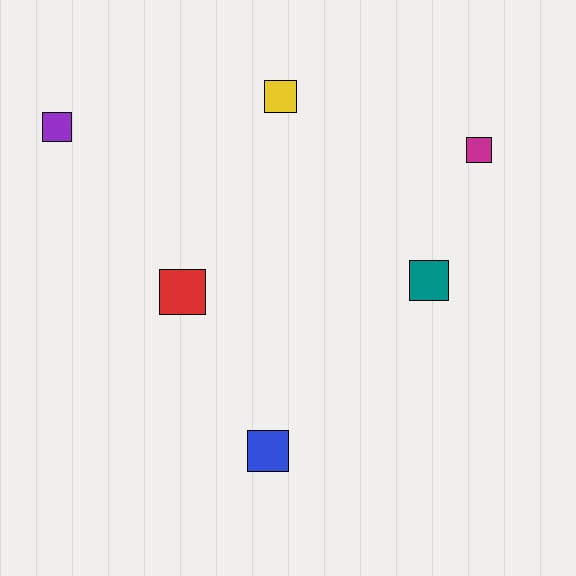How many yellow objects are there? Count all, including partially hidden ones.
There is 1 yellow object.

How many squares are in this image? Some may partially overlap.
There are 6 squares.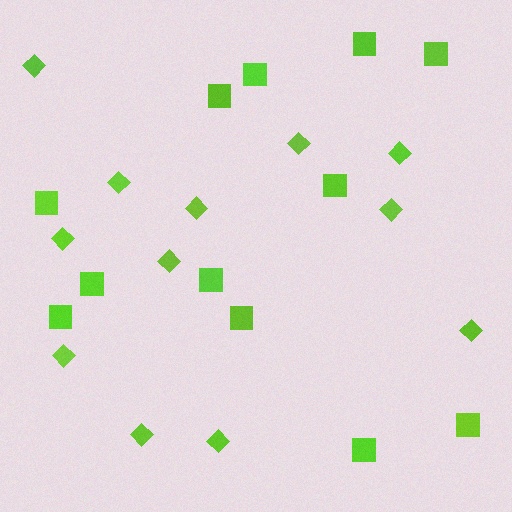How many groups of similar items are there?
There are 2 groups: one group of diamonds (12) and one group of squares (12).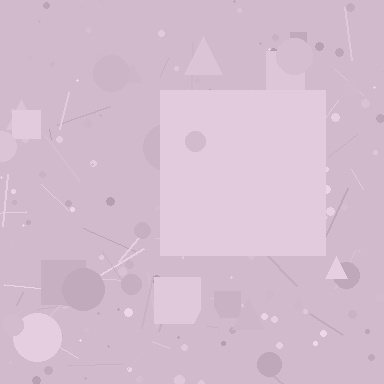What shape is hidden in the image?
A square is hidden in the image.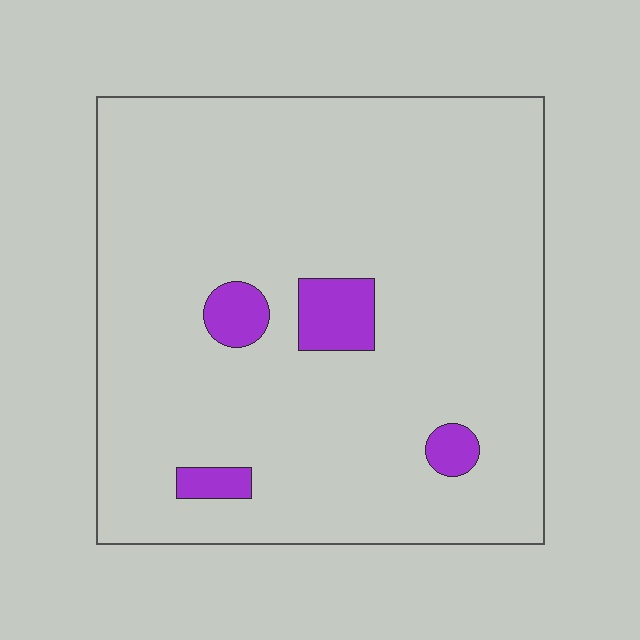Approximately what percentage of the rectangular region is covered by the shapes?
Approximately 5%.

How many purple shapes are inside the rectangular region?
4.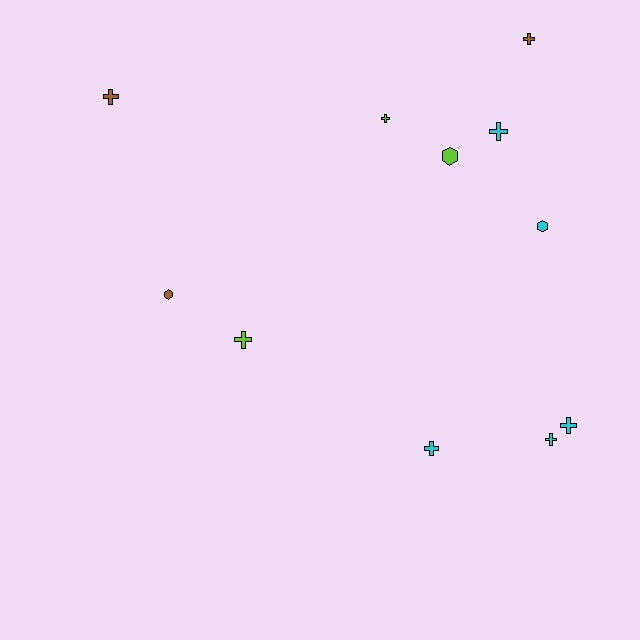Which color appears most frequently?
Cyan, with 5 objects.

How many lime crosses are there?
There are 2 lime crosses.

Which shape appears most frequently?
Cross, with 8 objects.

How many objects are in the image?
There are 11 objects.